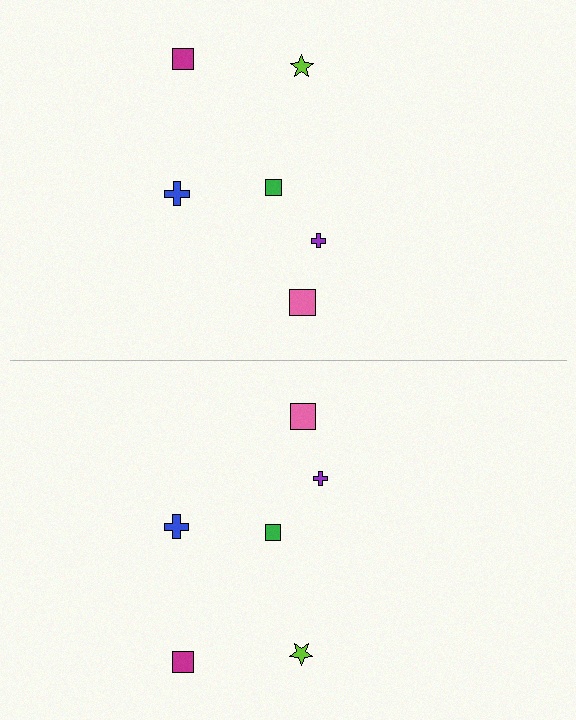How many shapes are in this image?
There are 12 shapes in this image.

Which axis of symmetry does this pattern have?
The pattern has a horizontal axis of symmetry running through the center of the image.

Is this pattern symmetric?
Yes, this pattern has bilateral (reflection) symmetry.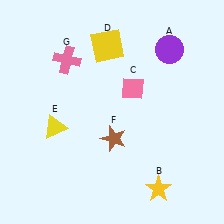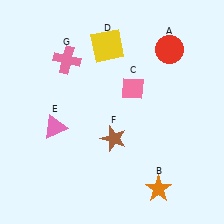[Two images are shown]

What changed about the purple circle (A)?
In Image 1, A is purple. In Image 2, it changed to red.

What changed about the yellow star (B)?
In Image 1, B is yellow. In Image 2, it changed to orange.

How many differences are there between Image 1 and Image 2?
There are 3 differences between the two images.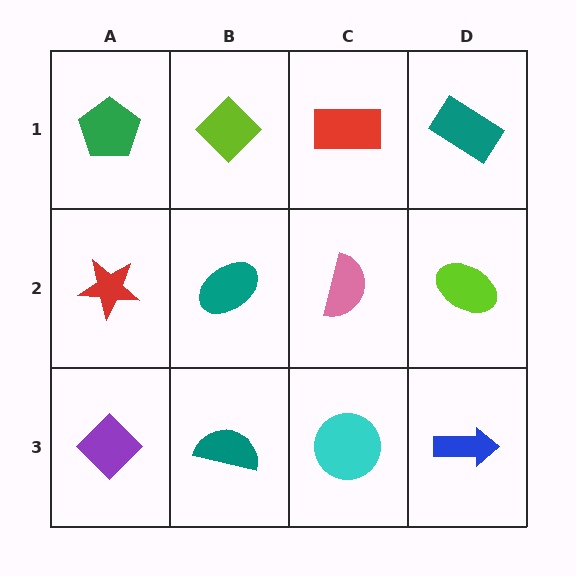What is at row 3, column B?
A teal semicircle.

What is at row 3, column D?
A blue arrow.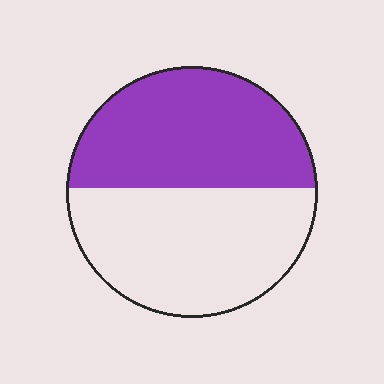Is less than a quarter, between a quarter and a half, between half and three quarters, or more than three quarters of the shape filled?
Between a quarter and a half.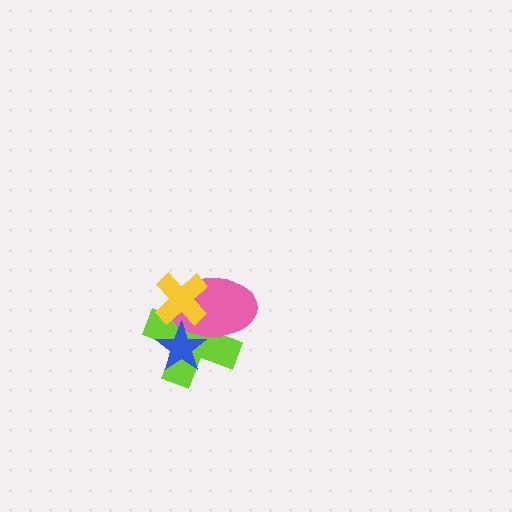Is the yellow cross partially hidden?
Yes, it is partially covered by another shape.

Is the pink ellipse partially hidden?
Yes, it is partially covered by another shape.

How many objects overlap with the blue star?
3 objects overlap with the blue star.